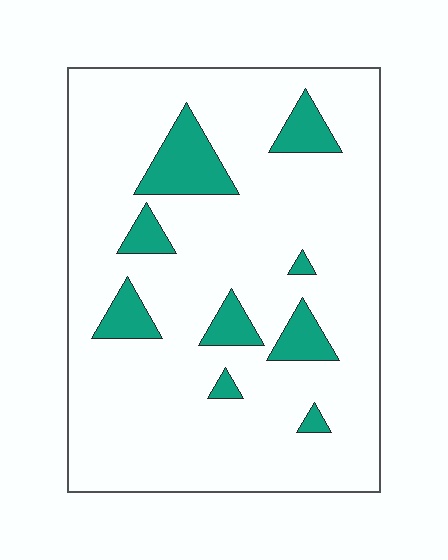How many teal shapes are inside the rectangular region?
9.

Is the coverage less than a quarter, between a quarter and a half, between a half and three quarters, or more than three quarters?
Less than a quarter.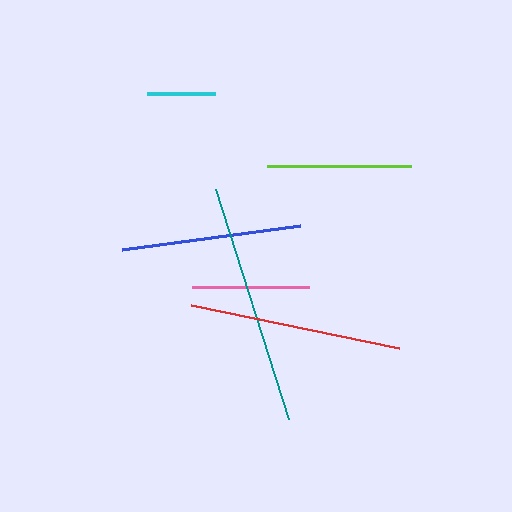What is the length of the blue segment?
The blue segment is approximately 180 pixels long.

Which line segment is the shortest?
The cyan line is the shortest at approximately 68 pixels.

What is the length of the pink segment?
The pink segment is approximately 118 pixels long.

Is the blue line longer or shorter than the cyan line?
The blue line is longer than the cyan line.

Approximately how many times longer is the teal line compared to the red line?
The teal line is approximately 1.1 times the length of the red line.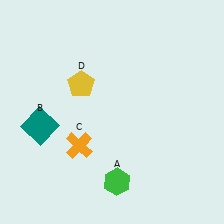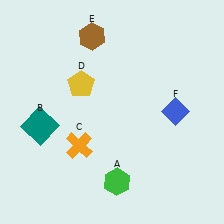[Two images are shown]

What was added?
A brown hexagon (E), a blue diamond (F) were added in Image 2.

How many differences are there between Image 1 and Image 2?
There are 2 differences between the two images.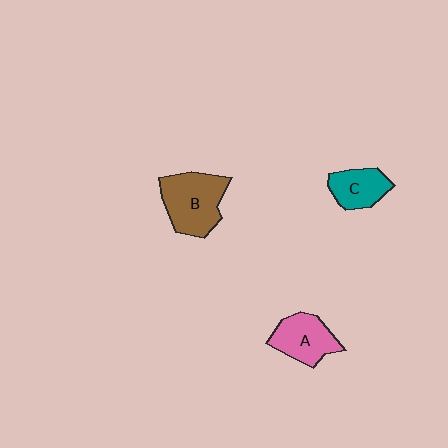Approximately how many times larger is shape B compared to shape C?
Approximately 1.7 times.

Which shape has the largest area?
Shape B (brown).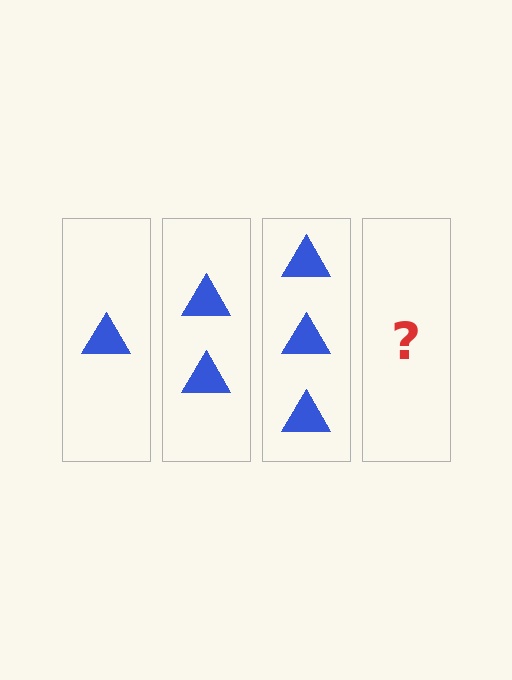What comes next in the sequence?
The next element should be 4 triangles.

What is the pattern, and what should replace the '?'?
The pattern is that each step adds one more triangle. The '?' should be 4 triangles.